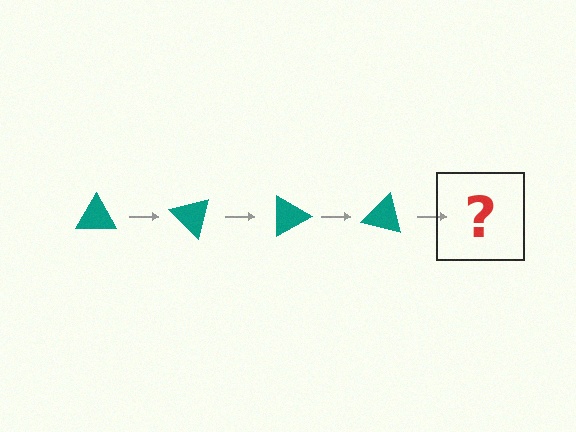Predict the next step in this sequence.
The next step is a teal triangle rotated 180 degrees.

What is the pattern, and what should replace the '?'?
The pattern is that the triangle rotates 45 degrees each step. The '?' should be a teal triangle rotated 180 degrees.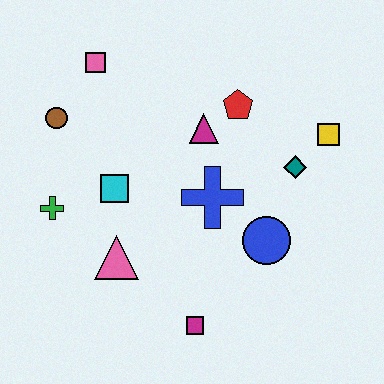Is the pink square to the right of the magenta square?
No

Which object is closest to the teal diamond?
The yellow square is closest to the teal diamond.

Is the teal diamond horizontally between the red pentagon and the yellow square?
Yes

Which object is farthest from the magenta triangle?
The magenta square is farthest from the magenta triangle.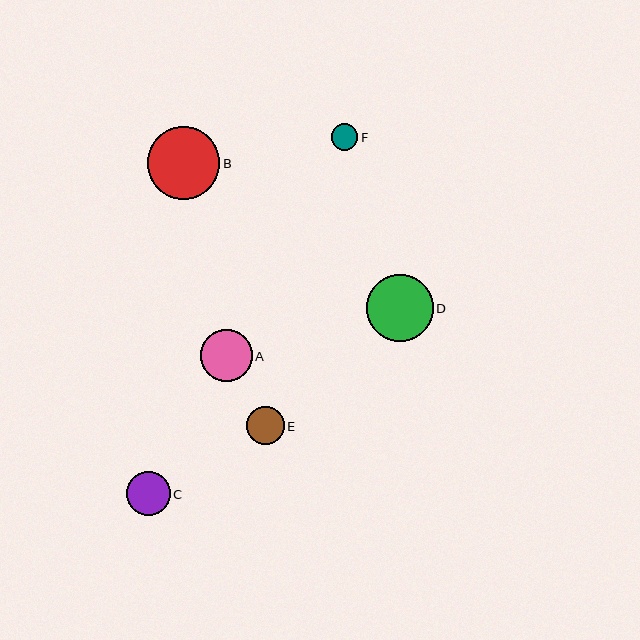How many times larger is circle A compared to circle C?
Circle A is approximately 1.2 times the size of circle C.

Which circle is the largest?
Circle B is the largest with a size of approximately 72 pixels.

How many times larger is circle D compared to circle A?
Circle D is approximately 1.3 times the size of circle A.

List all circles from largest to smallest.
From largest to smallest: B, D, A, C, E, F.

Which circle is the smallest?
Circle F is the smallest with a size of approximately 27 pixels.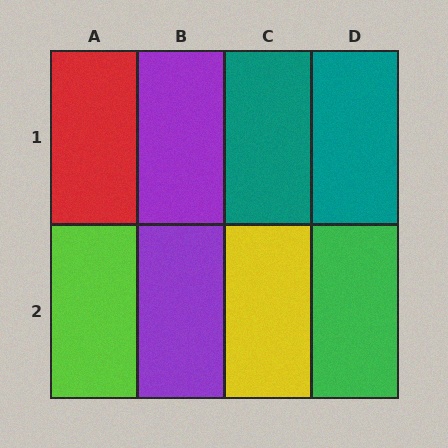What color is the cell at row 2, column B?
Purple.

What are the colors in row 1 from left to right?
Red, purple, teal, teal.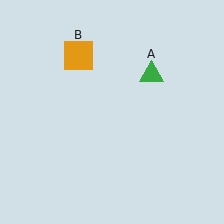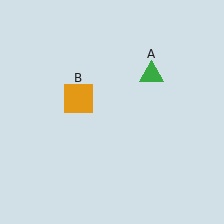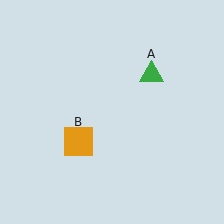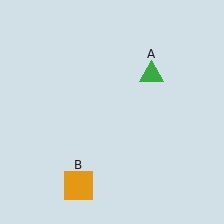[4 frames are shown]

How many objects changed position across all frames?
1 object changed position: orange square (object B).